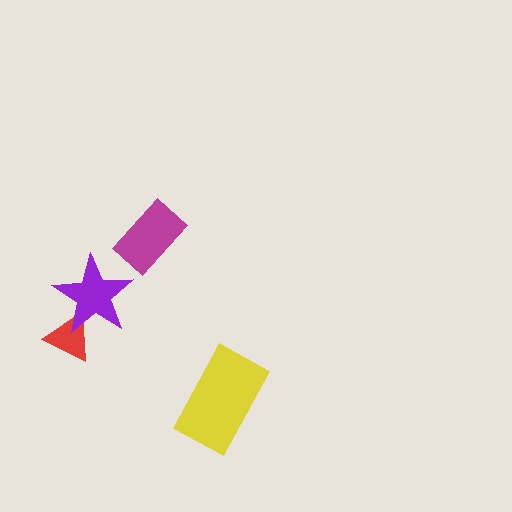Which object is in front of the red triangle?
The purple star is in front of the red triangle.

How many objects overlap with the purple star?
1 object overlaps with the purple star.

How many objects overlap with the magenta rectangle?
0 objects overlap with the magenta rectangle.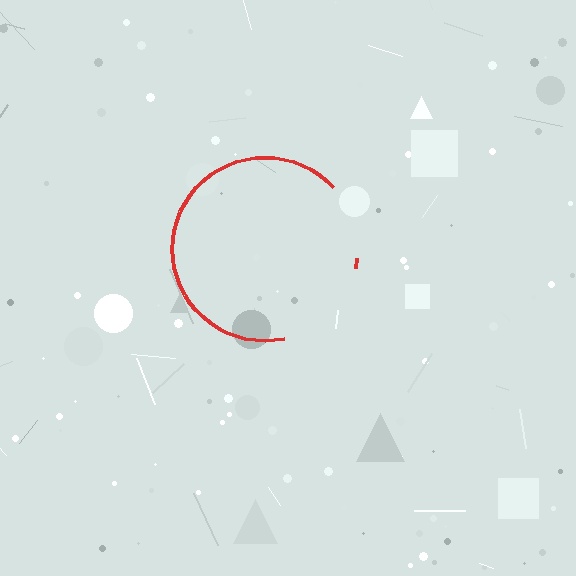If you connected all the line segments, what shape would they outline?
They would outline a circle.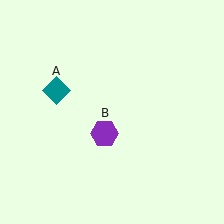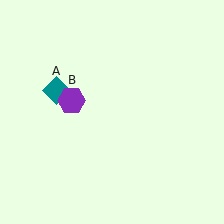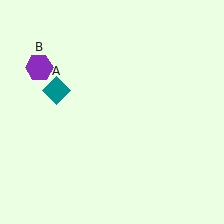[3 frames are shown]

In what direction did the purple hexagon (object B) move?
The purple hexagon (object B) moved up and to the left.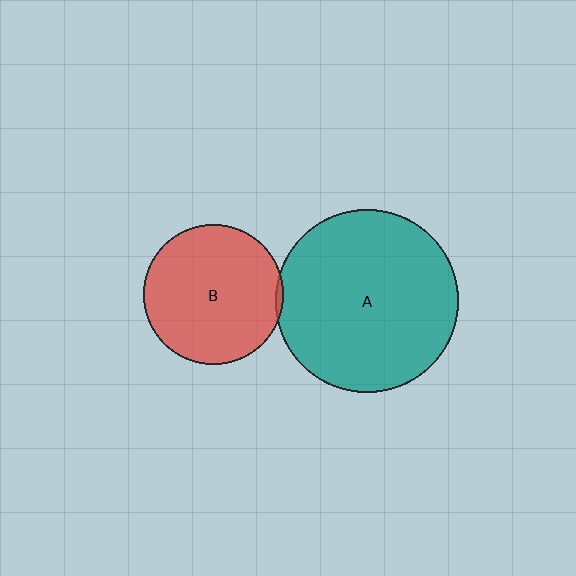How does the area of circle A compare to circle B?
Approximately 1.7 times.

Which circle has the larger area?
Circle A (teal).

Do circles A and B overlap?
Yes.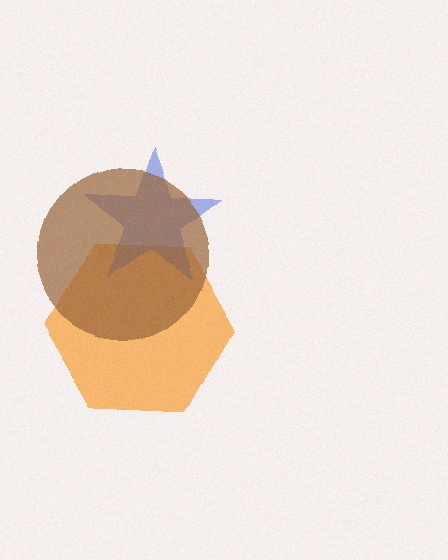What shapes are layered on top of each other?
The layered shapes are: an orange hexagon, a blue star, a brown circle.